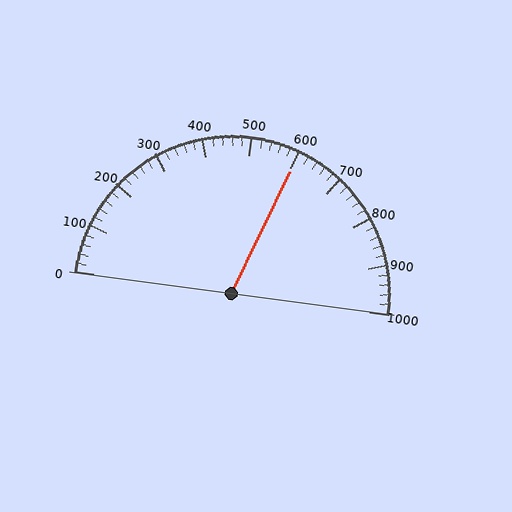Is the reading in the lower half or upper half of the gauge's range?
The reading is in the upper half of the range (0 to 1000).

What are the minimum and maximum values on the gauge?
The gauge ranges from 0 to 1000.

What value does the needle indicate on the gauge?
The needle indicates approximately 600.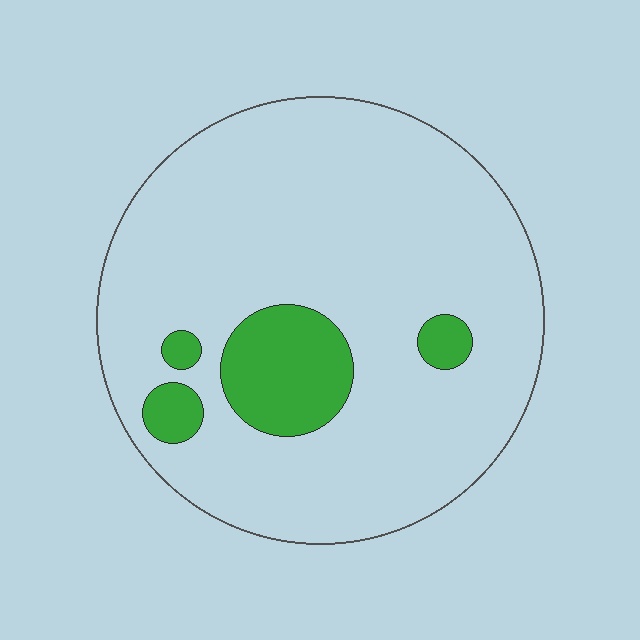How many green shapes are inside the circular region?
4.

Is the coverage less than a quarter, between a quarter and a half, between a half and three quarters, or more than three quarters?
Less than a quarter.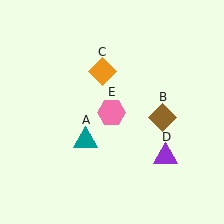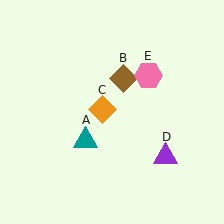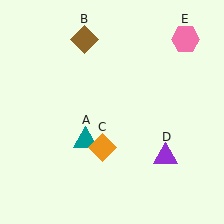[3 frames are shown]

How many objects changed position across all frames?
3 objects changed position: brown diamond (object B), orange diamond (object C), pink hexagon (object E).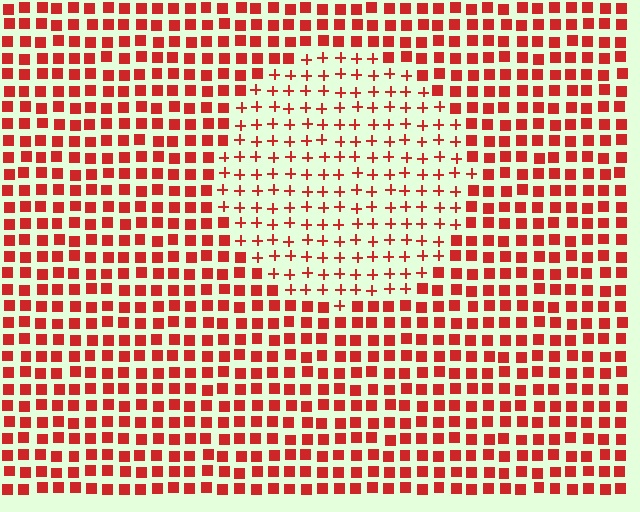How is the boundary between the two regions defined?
The boundary is defined by a change in element shape: plus signs inside vs. squares outside. All elements share the same color and spacing.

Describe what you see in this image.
The image is filled with small red elements arranged in a uniform grid. A circle-shaped region contains plus signs, while the surrounding area contains squares. The boundary is defined purely by the change in element shape.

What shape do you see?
I see a circle.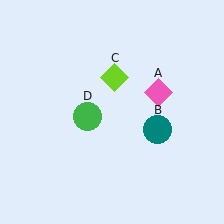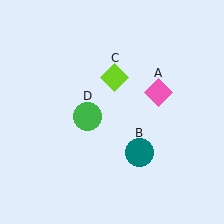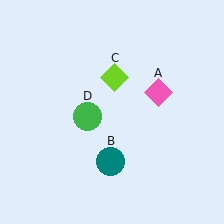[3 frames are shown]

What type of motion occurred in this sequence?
The teal circle (object B) rotated clockwise around the center of the scene.